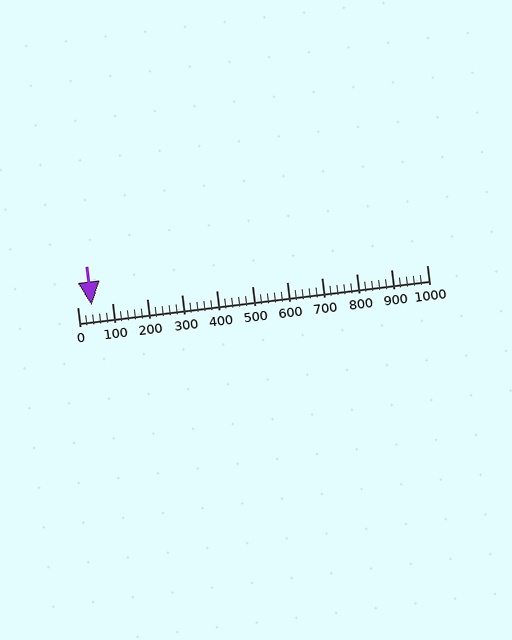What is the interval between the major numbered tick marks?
The major tick marks are spaced 100 units apart.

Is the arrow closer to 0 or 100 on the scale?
The arrow is closer to 0.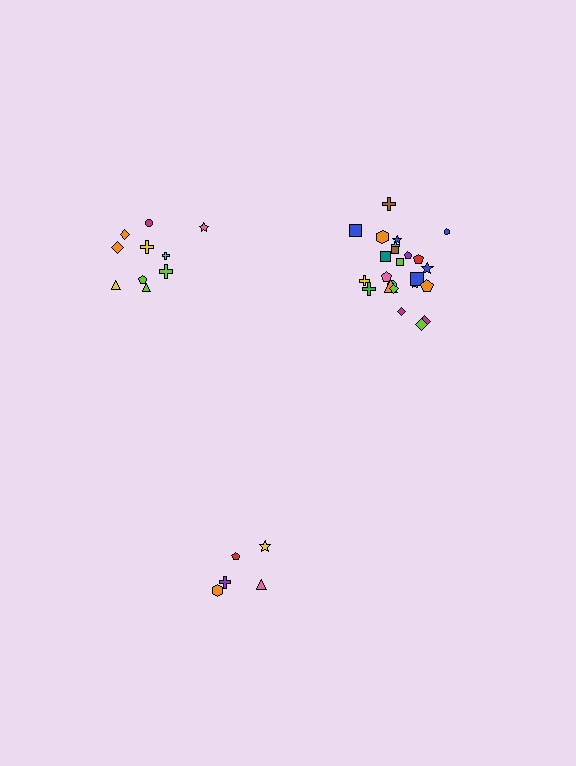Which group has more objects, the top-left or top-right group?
The top-right group.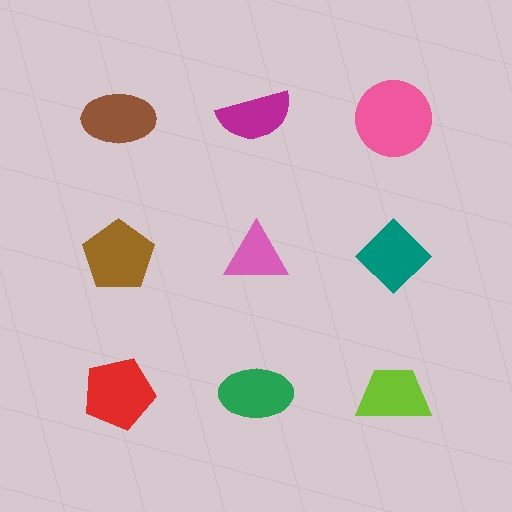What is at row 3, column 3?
A lime trapezoid.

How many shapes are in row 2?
3 shapes.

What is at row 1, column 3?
A pink circle.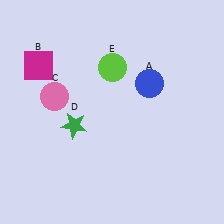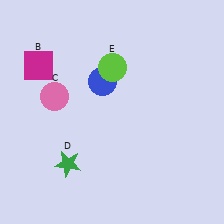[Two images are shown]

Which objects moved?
The objects that moved are: the blue circle (A), the green star (D).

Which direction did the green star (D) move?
The green star (D) moved down.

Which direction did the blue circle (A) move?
The blue circle (A) moved left.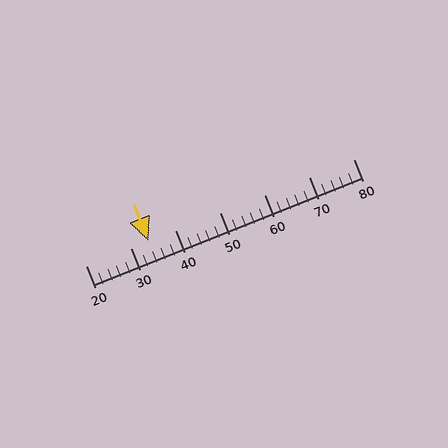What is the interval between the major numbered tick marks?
The major tick marks are spaced 10 units apart.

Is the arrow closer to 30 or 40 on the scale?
The arrow is closer to 30.